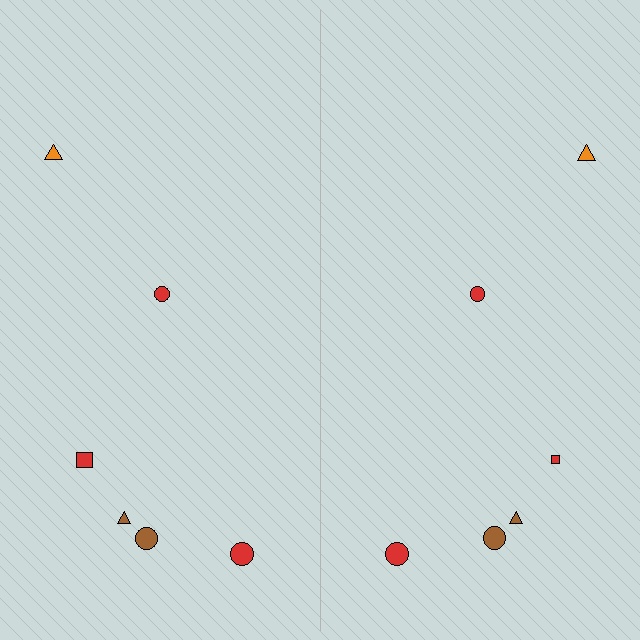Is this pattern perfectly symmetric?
No, the pattern is not perfectly symmetric. The red square on the right side has a different size than its mirror counterpart.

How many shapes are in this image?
There are 12 shapes in this image.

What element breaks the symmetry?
The red square on the right side has a different size than its mirror counterpart.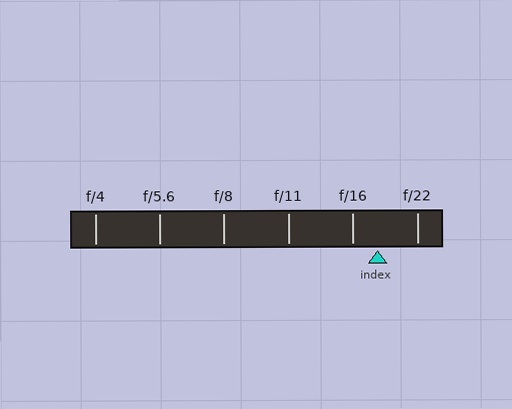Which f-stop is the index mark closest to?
The index mark is closest to f/16.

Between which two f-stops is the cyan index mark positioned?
The index mark is between f/16 and f/22.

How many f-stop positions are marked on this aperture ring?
There are 6 f-stop positions marked.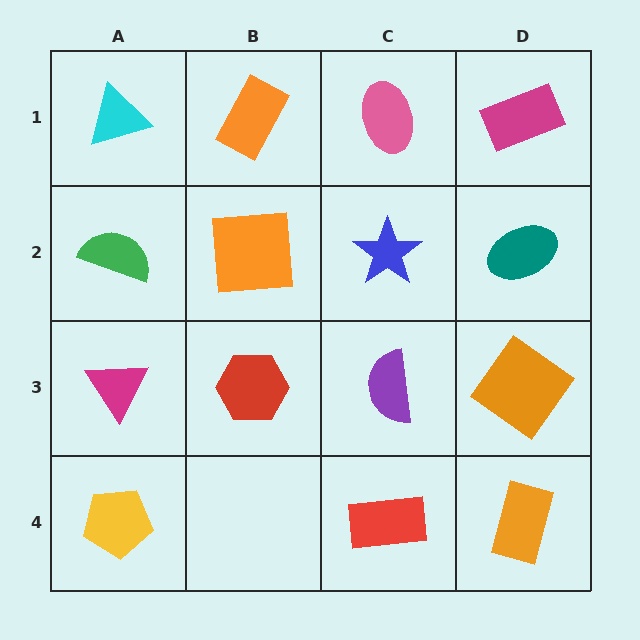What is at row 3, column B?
A red hexagon.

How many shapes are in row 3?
4 shapes.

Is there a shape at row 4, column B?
No, that cell is empty.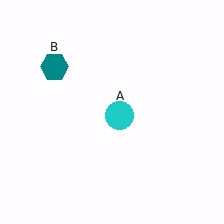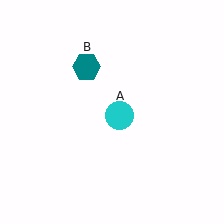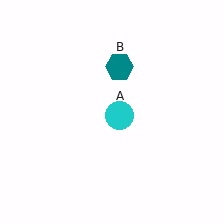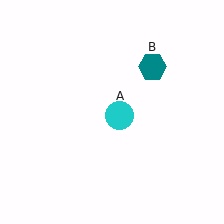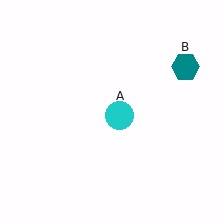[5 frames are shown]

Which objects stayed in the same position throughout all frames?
Cyan circle (object A) remained stationary.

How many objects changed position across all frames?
1 object changed position: teal hexagon (object B).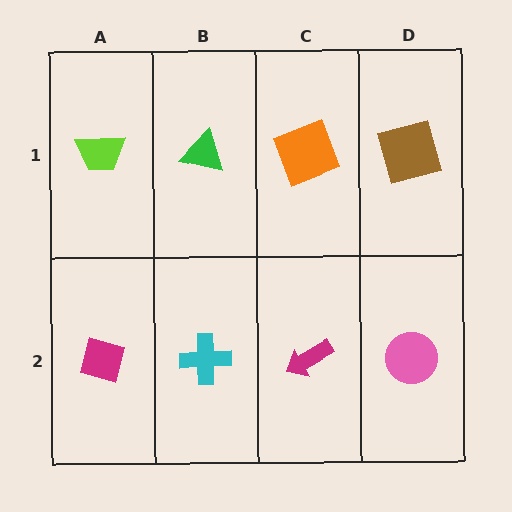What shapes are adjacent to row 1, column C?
A magenta arrow (row 2, column C), a green triangle (row 1, column B), a brown square (row 1, column D).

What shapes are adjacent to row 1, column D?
A pink circle (row 2, column D), an orange square (row 1, column C).